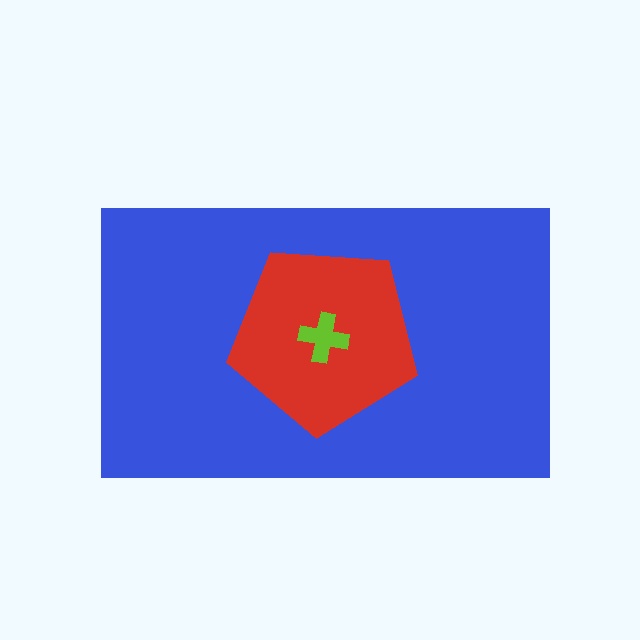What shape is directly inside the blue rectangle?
The red pentagon.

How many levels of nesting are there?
3.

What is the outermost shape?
The blue rectangle.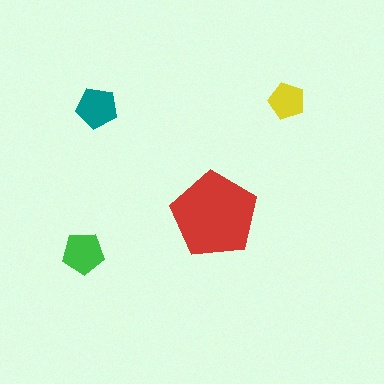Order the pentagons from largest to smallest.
the red one, the green one, the teal one, the yellow one.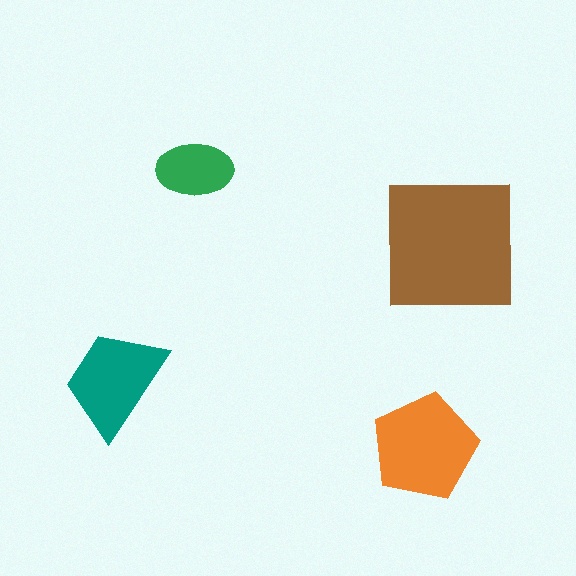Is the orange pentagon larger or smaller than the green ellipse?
Larger.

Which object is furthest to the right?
The brown square is rightmost.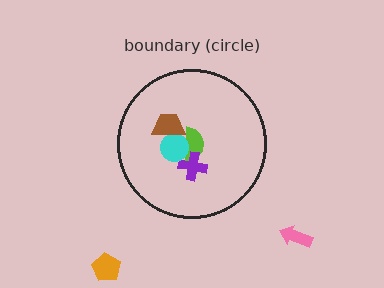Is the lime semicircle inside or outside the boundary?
Inside.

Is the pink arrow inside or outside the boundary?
Outside.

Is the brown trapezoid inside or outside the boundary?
Inside.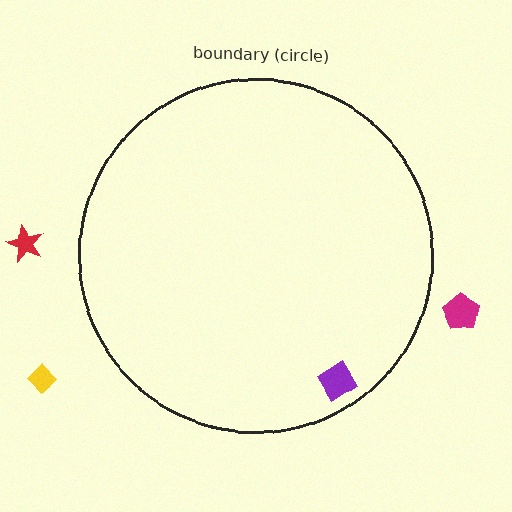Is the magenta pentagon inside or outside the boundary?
Outside.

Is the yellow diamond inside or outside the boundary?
Outside.